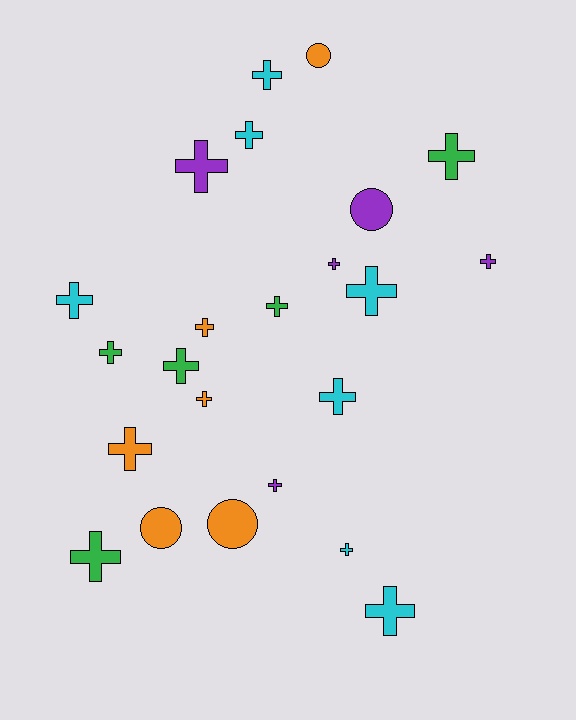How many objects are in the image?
There are 23 objects.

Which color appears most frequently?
Cyan, with 7 objects.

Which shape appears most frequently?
Cross, with 19 objects.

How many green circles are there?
There are no green circles.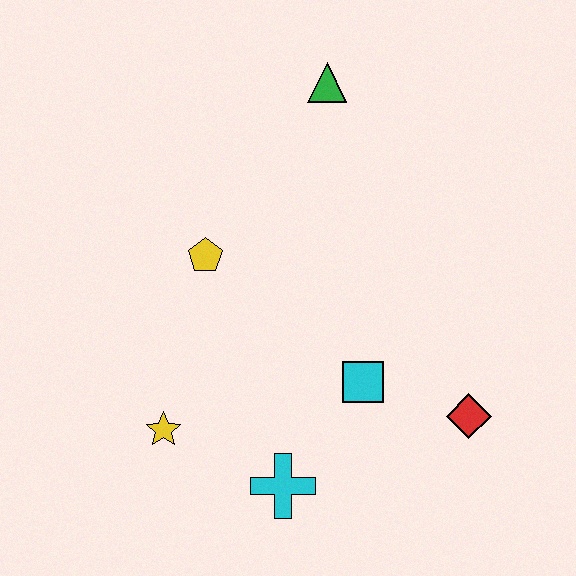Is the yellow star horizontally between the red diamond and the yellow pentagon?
No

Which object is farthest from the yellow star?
The green triangle is farthest from the yellow star.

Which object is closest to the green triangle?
The yellow pentagon is closest to the green triangle.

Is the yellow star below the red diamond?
Yes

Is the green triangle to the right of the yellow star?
Yes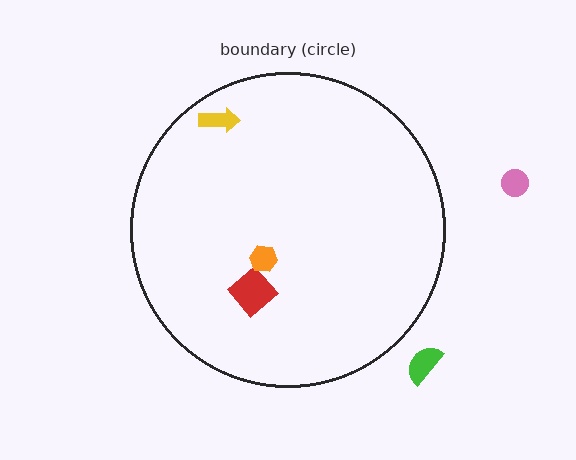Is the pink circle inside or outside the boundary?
Outside.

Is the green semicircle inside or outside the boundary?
Outside.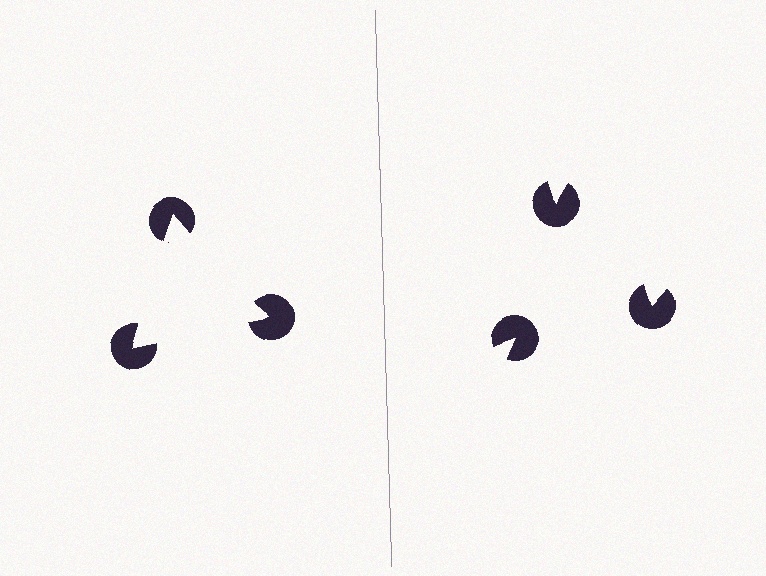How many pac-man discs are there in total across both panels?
6 — 3 on each side.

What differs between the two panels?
The pac-man discs are positioned identically on both sides; only the wedge orientations differ. On the left they align to a triangle; on the right they are misaligned.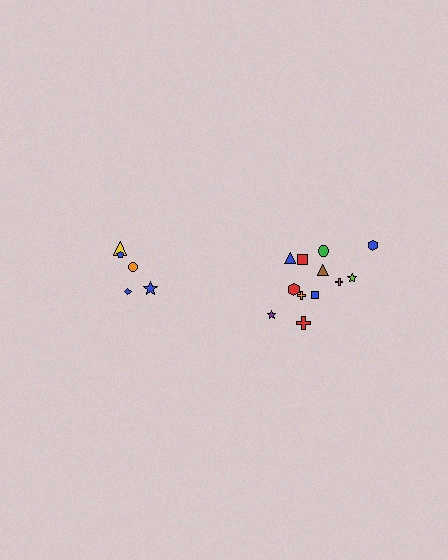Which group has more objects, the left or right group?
The right group.